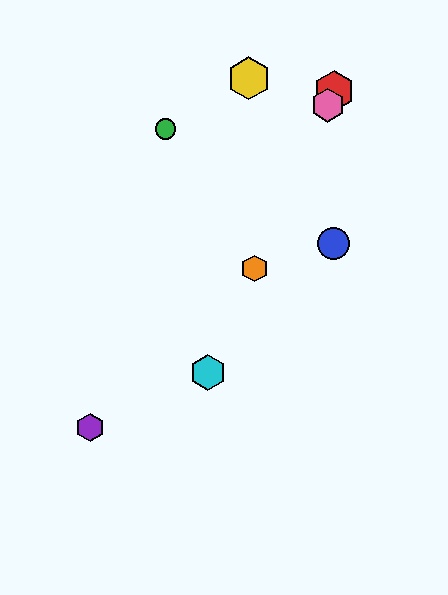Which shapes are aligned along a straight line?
The red hexagon, the orange hexagon, the cyan hexagon, the pink hexagon are aligned along a straight line.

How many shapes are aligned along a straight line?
4 shapes (the red hexagon, the orange hexagon, the cyan hexagon, the pink hexagon) are aligned along a straight line.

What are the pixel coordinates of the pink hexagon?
The pink hexagon is at (328, 105).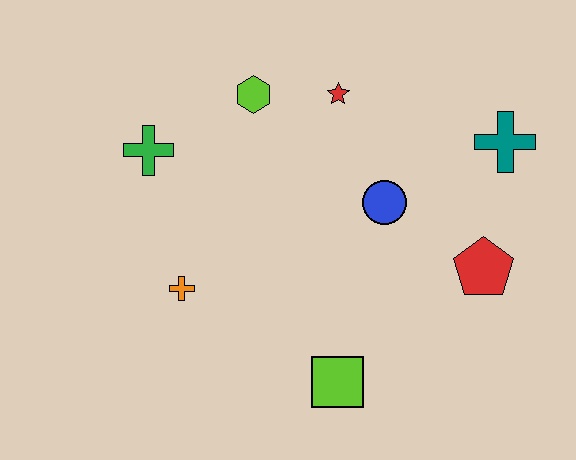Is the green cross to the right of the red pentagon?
No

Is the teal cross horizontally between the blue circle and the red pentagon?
No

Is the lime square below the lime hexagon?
Yes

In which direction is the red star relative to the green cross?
The red star is to the right of the green cross.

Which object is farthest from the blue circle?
The green cross is farthest from the blue circle.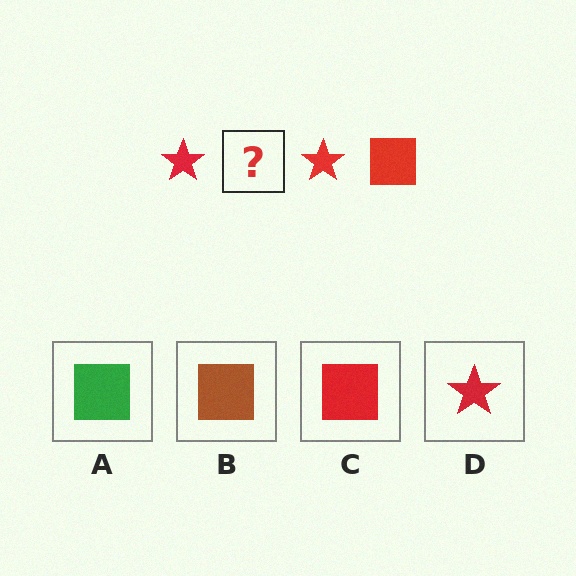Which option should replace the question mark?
Option C.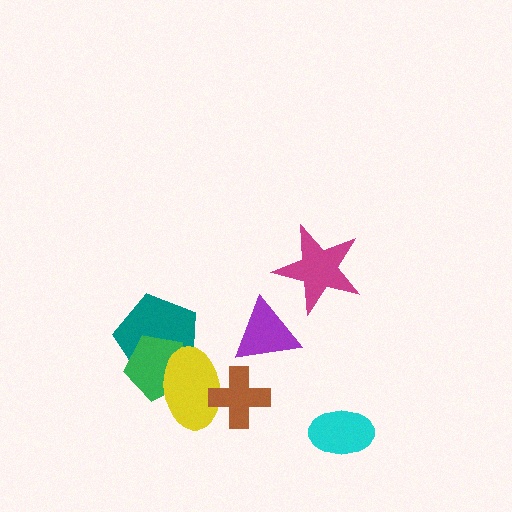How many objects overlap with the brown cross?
1 object overlaps with the brown cross.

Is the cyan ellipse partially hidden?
No, no other shape covers it.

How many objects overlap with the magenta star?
0 objects overlap with the magenta star.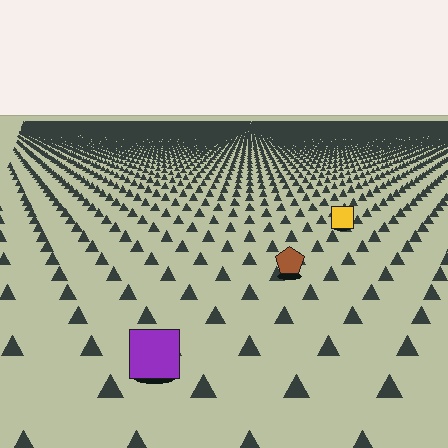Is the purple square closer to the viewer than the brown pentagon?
Yes. The purple square is closer — you can tell from the texture gradient: the ground texture is coarser near it.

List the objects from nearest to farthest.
From nearest to farthest: the purple square, the brown pentagon, the yellow square.